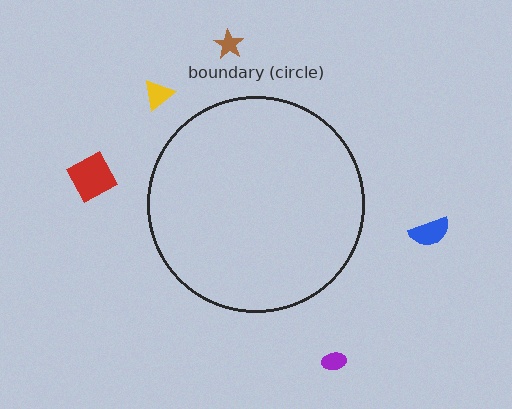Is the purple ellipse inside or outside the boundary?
Outside.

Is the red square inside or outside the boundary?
Outside.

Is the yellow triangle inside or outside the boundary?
Outside.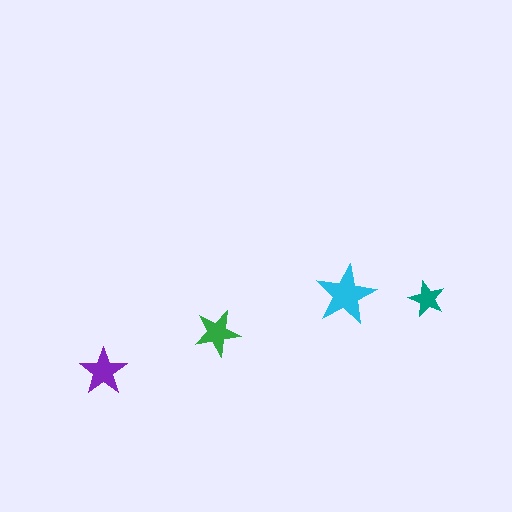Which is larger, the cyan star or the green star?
The cyan one.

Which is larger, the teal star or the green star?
The green one.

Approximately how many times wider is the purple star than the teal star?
About 1.5 times wider.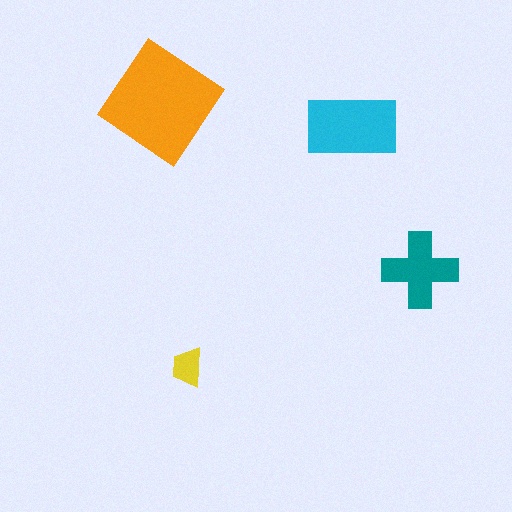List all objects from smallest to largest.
The yellow trapezoid, the teal cross, the cyan rectangle, the orange diamond.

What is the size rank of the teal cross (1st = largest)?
3rd.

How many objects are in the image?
There are 4 objects in the image.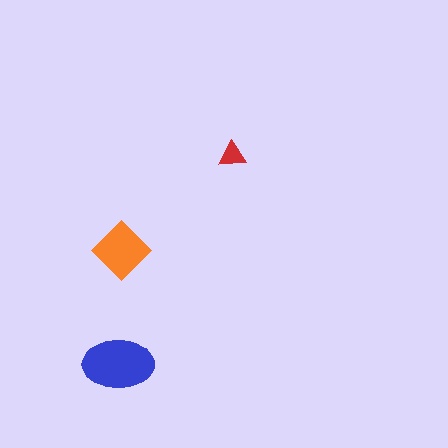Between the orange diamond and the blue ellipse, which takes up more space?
The blue ellipse.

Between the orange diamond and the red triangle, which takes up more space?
The orange diamond.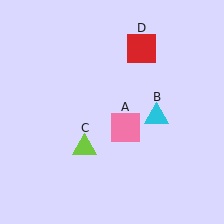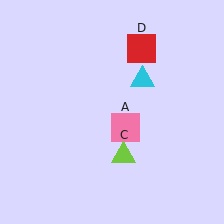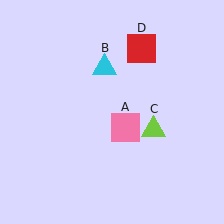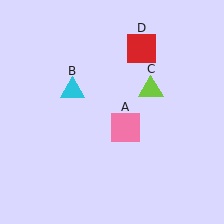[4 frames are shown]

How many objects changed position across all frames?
2 objects changed position: cyan triangle (object B), lime triangle (object C).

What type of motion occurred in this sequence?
The cyan triangle (object B), lime triangle (object C) rotated counterclockwise around the center of the scene.